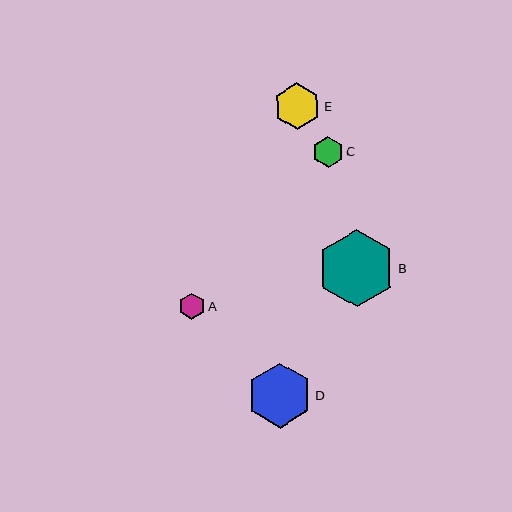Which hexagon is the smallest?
Hexagon A is the smallest with a size of approximately 26 pixels.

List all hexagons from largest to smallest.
From largest to smallest: B, D, E, C, A.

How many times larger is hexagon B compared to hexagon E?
Hexagon B is approximately 1.7 times the size of hexagon E.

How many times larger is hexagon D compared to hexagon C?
Hexagon D is approximately 2.1 times the size of hexagon C.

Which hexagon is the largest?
Hexagon B is the largest with a size of approximately 77 pixels.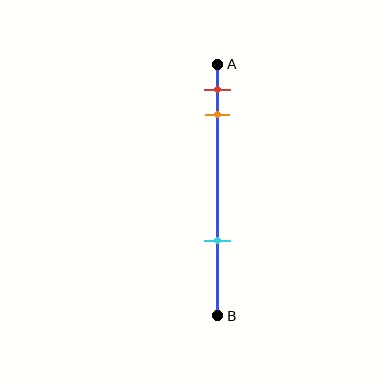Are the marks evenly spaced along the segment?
No, the marks are not evenly spaced.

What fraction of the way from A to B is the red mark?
The red mark is approximately 10% (0.1) of the way from A to B.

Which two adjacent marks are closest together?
The red and orange marks are the closest adjacent pair.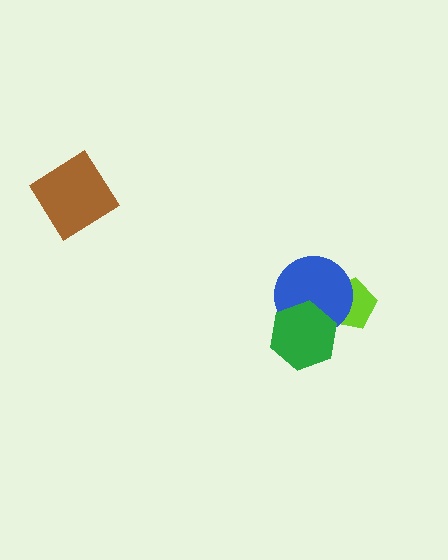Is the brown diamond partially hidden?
No, no other shape covers it.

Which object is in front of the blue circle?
The green hexagon is in front of the blue circle.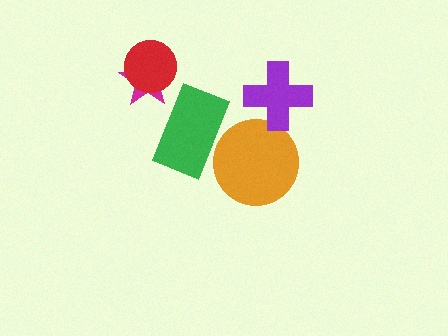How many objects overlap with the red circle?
1 object overlaps with the red circle.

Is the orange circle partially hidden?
Yes, it is partially covered by another shape.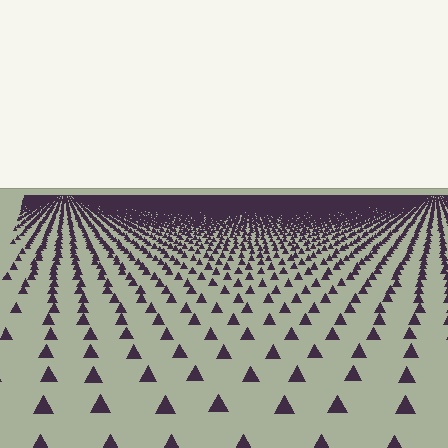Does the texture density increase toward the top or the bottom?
Density increases toward the top.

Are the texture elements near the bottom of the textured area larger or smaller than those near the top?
Larger. Near the bottom, elements are closer to the viewer and appear at a bigger on-screen size.